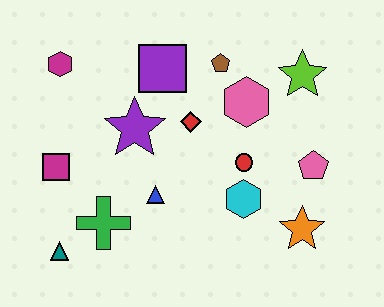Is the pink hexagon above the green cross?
Yes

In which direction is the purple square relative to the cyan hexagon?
The purple square is above the cyan hexagon.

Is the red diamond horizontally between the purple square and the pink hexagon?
Yes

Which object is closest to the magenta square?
The green cross is closest to the magenta square.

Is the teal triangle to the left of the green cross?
Yes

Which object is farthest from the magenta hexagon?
The orange star is farthest from the magenta hexagon.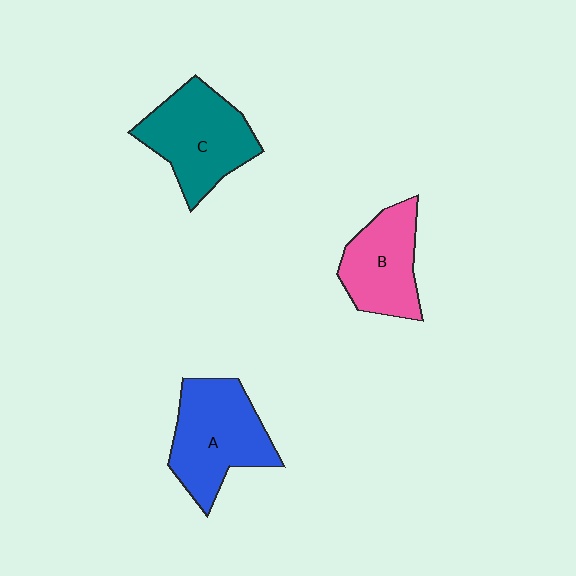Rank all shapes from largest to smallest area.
From largest to smallest: A (blue), C (teal), B (pink).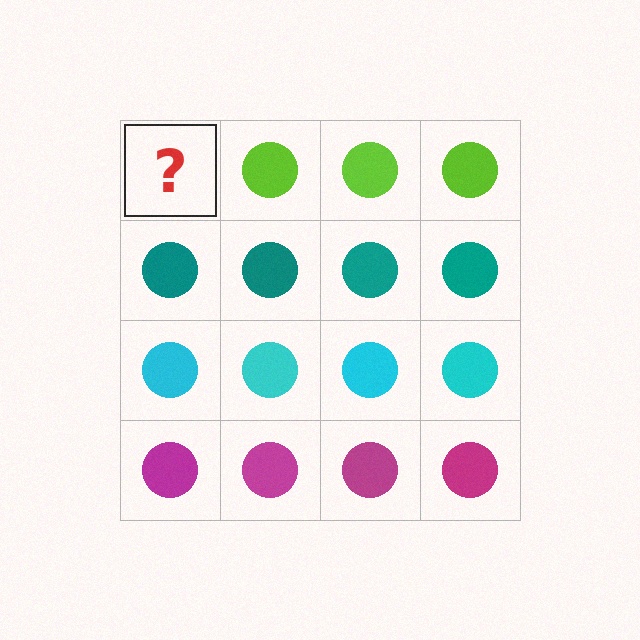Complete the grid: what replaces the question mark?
The question mark should be replaced with a lime circle.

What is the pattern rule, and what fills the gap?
The rule is that each row has a consistent color. The gap should be filled with a lime circle.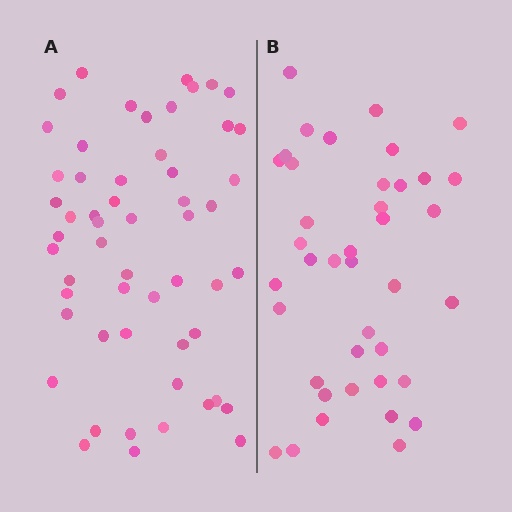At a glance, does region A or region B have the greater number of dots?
Region A (the left region) has more dots.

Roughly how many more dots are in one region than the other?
Region A has approximately 15 more dots than region B.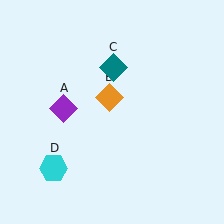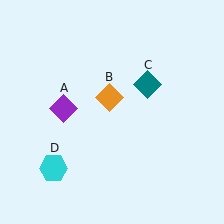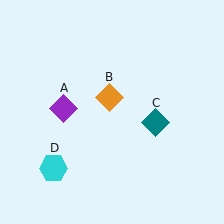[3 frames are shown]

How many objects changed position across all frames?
1 object changed position: teal diamond (object C).